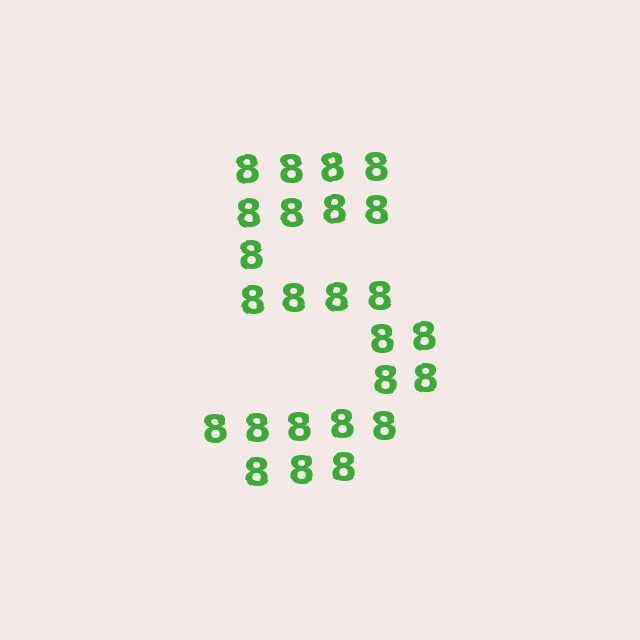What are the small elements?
The small elements are digit 8's.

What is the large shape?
The large shape is the digit 5.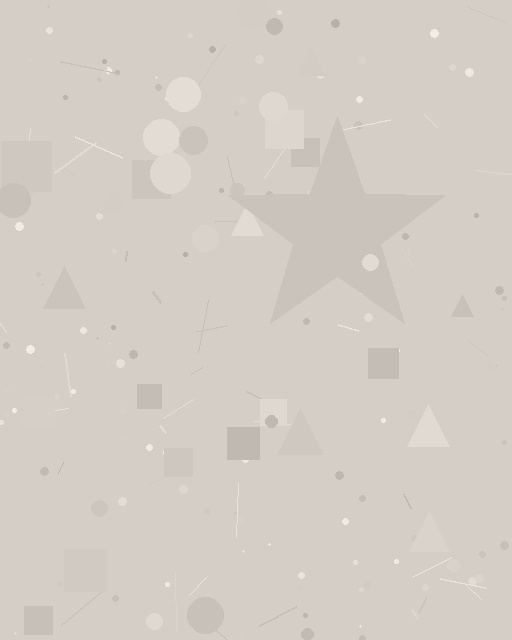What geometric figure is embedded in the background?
A star is embedded in the background.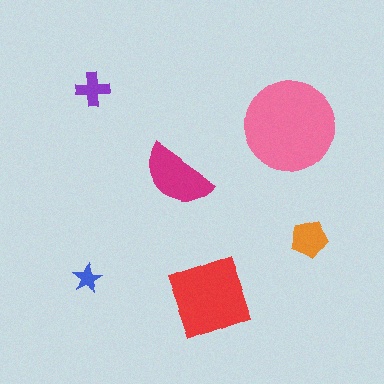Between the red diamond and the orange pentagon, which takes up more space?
The red diamond.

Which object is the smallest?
The blue star.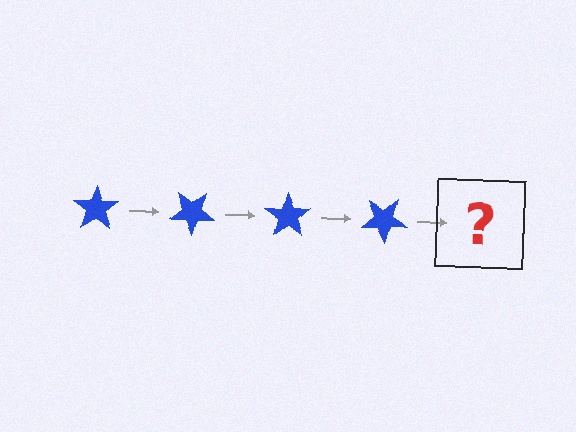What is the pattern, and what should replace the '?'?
The pattern is that the star rotates 35 degrees each step. The '?' should be a blue star rotated 140 degrees.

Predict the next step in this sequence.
The next step is a blue star rotated 140 degrees.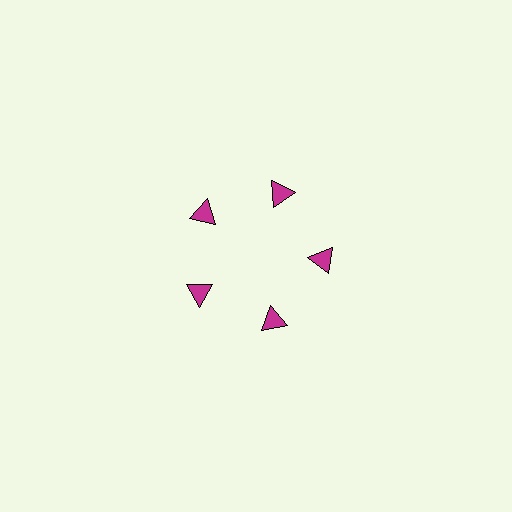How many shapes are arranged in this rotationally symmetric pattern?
There are 5 shapes, arranged in 5 groups of 1.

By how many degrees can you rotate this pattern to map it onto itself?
The pattern maps onto itself every 72 degrees of rotation.